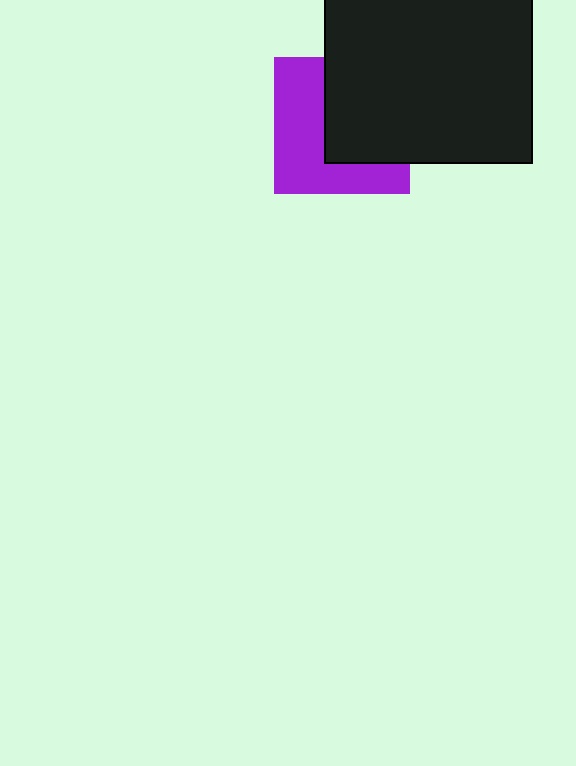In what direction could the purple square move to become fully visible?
The purple square could move left. That would shift it out from behind the black square entirely.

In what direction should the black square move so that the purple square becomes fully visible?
The black square should move right. That is the shortest direction to clear the overlap and leave the purple square fully visible.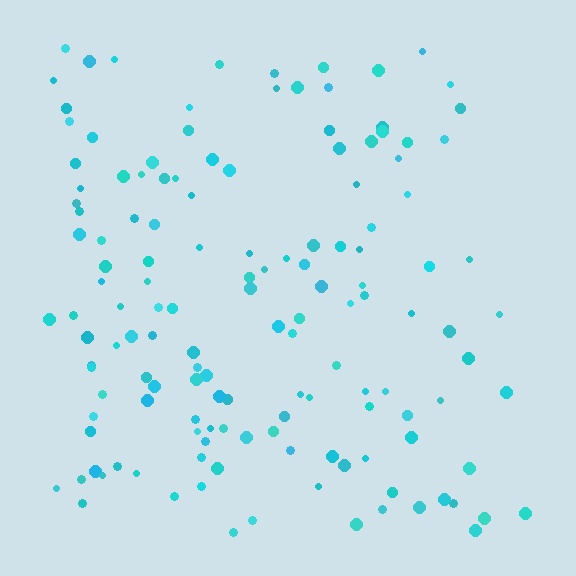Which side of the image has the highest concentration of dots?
The left.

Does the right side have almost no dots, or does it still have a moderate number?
Still a moderate number, just noticeably fewer than the left.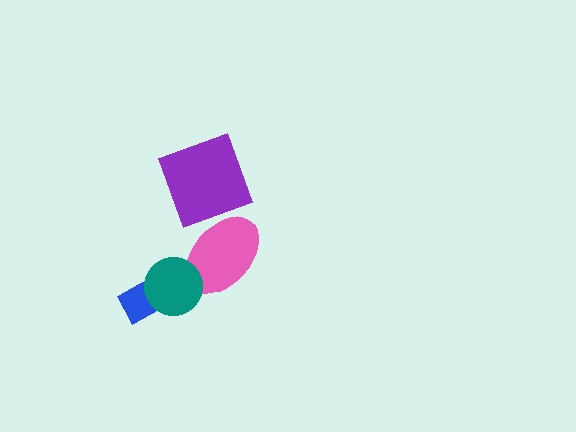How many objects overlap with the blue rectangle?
1 object overlaps with the blue rectangle.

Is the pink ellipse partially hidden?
Yes, it is partially covered by another shape.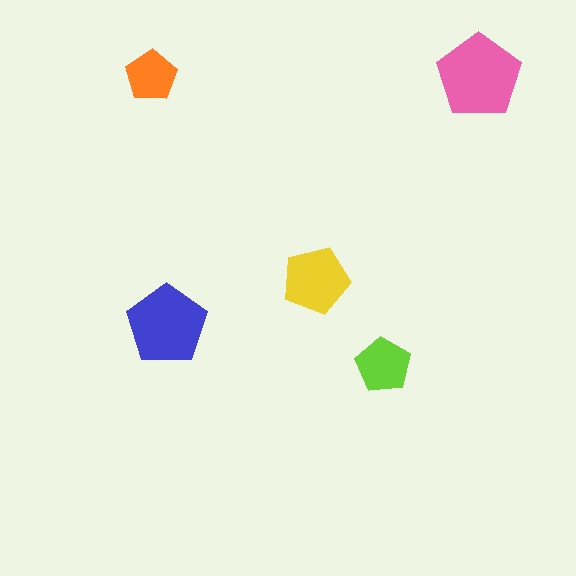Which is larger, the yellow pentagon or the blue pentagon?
The blue one.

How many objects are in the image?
There are 5 objects in the image.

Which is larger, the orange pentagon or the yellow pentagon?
The yellow one.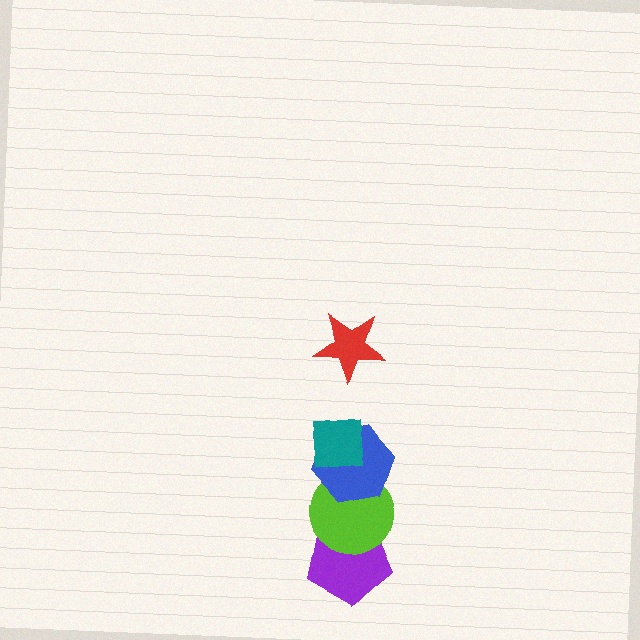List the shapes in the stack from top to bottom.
From top to bottom: the red star, the teal square, the blue hexagon, the lime circle, the purple pentagon.